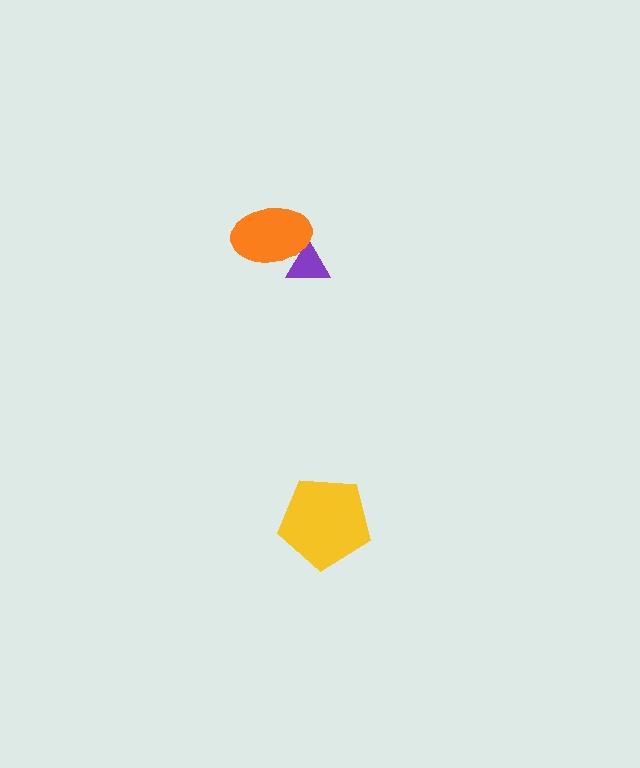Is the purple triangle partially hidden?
Yes, it is partially covered by another shape.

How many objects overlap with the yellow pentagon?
0 objects overlap with the yellow pentagon.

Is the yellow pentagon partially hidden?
No, no other shape covers it.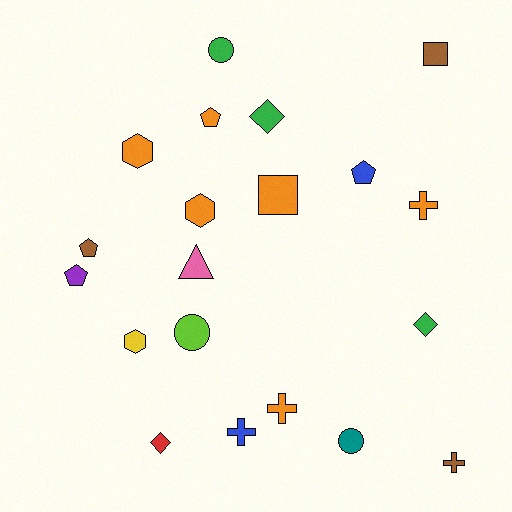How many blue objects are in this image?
There are 2 blue objects.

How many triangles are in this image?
There is 1 triangle.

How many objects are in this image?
There are 20 objects.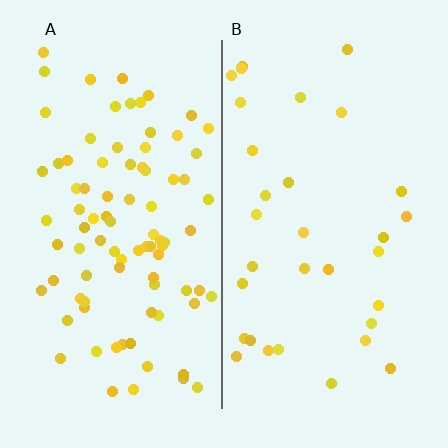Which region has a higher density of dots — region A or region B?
A (the left).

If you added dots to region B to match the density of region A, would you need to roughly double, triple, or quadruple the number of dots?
Approximately triple.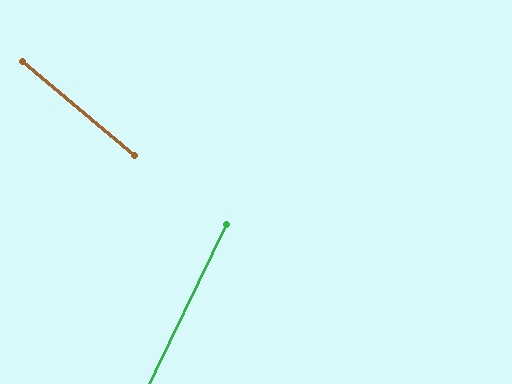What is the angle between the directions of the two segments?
Approximately 76 degrees.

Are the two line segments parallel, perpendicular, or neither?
Neither parallel nor perpendicular — they differ by about 76°.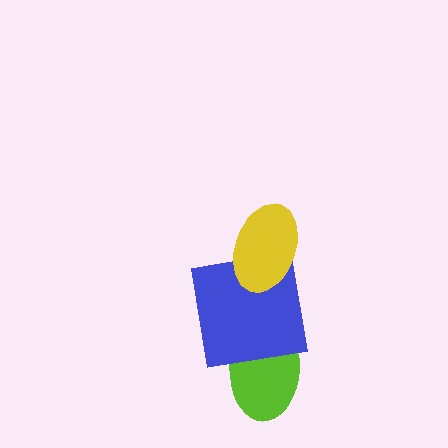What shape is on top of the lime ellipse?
The blue square is on top of the lime ellipse.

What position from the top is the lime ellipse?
The lime ellipse is 3rd from the top.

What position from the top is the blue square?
The blue square is 2nd from the top.